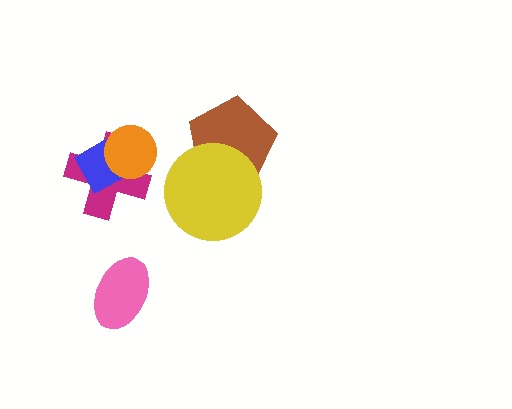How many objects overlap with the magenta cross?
2 objects overlap with the magenta cross.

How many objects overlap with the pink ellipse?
0 objects overlap with the pink ellipse.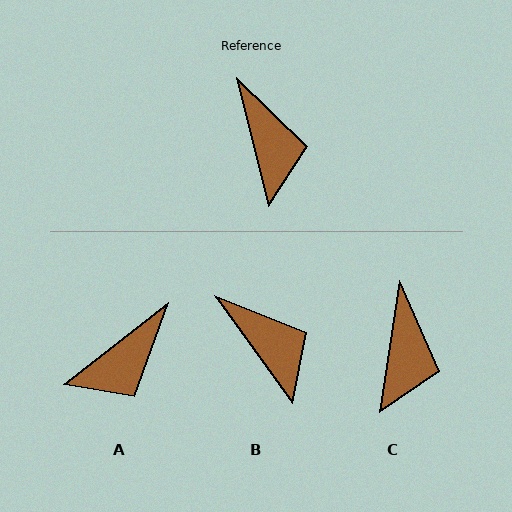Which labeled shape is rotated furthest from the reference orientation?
A, about 66 degrees away.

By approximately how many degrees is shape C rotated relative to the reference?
Approximately 22 degrees clockwise.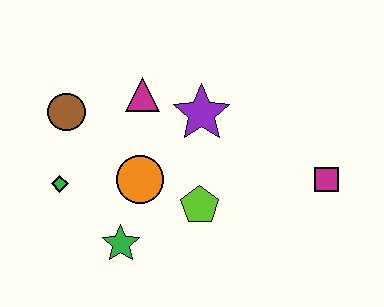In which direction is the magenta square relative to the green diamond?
The magenta square is to the right of the green diamond.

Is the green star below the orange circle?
Yes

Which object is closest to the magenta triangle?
The purple star is closest to the magenta triangle.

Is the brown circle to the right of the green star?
No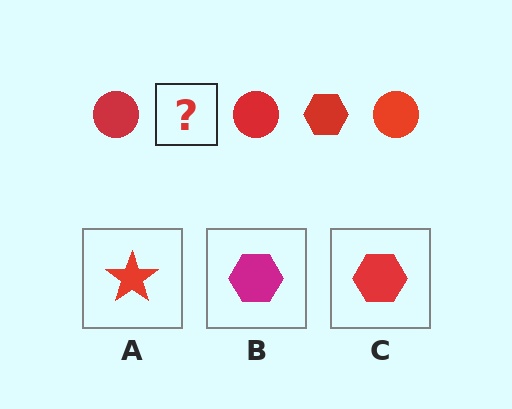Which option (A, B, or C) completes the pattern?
C.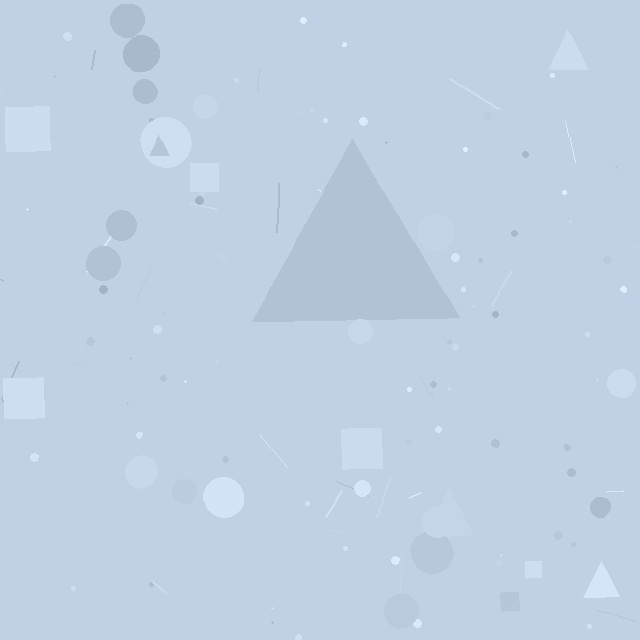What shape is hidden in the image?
A triangle is hidden in the image.